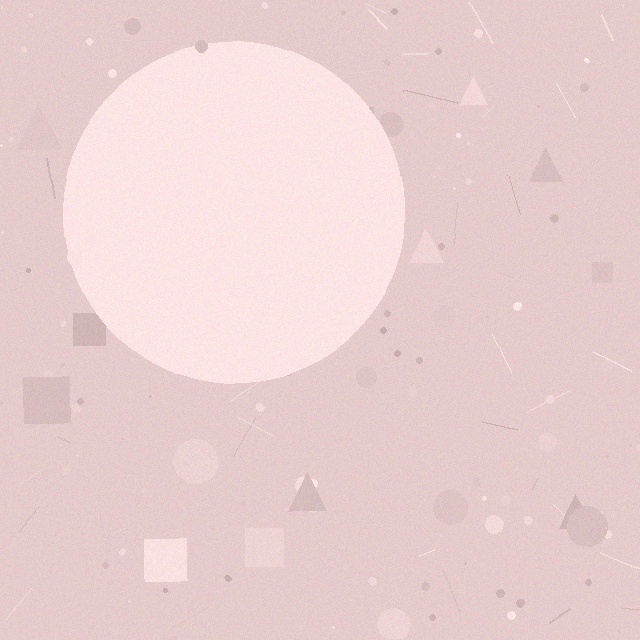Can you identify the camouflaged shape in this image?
The camouflaged shape is a circle.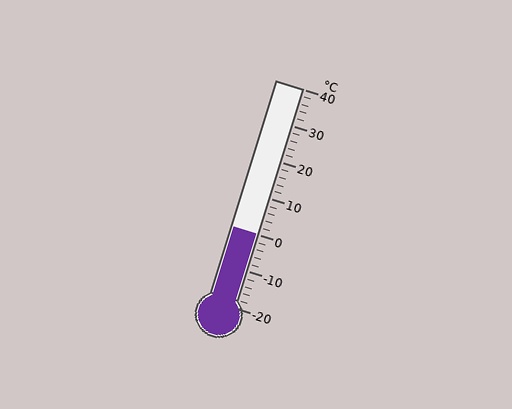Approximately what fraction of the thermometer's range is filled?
The thermometer is filled to approximately 35% of its range.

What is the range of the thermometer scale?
The thermometer scale ranges from -20°C to 40°C.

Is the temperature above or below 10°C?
The temperature is below 10°C.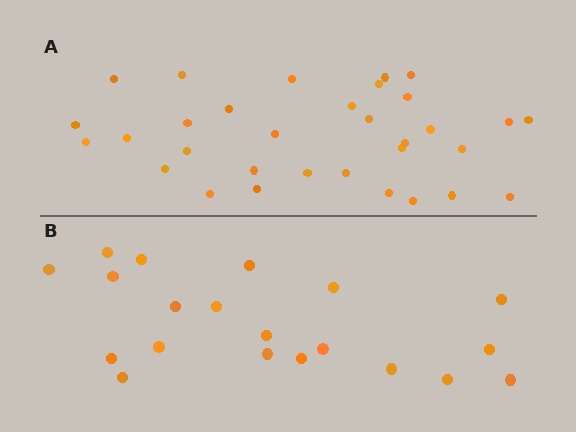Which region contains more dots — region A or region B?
Region A (the top region) has more dots.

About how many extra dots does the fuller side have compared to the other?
Region A has roughly 12 or so more dots than region B.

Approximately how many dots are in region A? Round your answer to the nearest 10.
About 30 dots. (The exact count is 32, which rounds to 30.)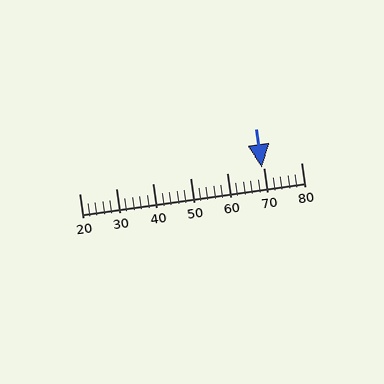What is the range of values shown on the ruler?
The ruler shows values from 20 to 80.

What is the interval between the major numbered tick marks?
The major tick marks are spaced 10 units apart.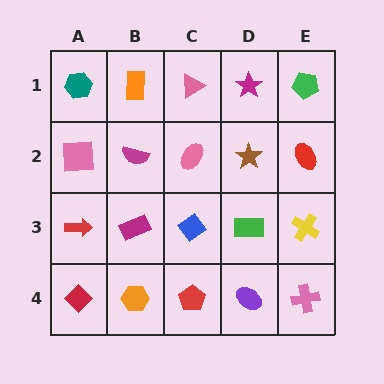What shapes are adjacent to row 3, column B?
A magenta semicircle (row 2, column B), an orange hexagon (row 4, column B), a red arrow (row 3, column A), a blue diamond (row 3, column C).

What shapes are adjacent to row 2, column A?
A teal hexagon (row 1, column A), a red arrow (row 3, column A), a magenta semicircle (row 2, column B).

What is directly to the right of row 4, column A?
An orange hexagon.